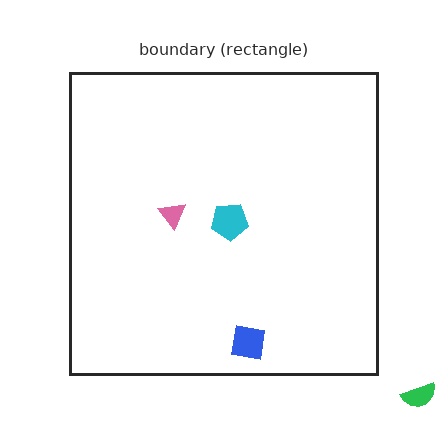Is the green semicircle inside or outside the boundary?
Outside.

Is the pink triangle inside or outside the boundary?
Inside.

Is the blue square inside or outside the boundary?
Inside.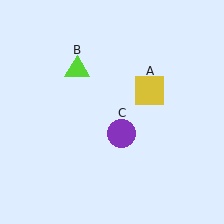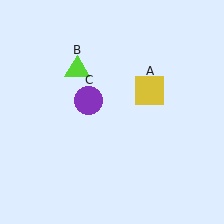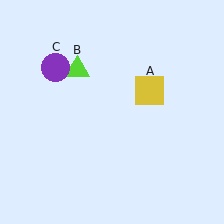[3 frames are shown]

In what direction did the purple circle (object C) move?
The purple circle (object C) moved up and to the left.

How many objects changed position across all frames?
1 object changed position: purple circle (object C).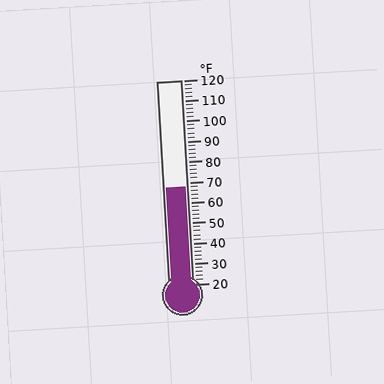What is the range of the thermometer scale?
The thermometer scale ranges from 20°F to 120°F.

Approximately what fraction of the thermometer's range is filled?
The thermometer is filled to approximately 50% of its range.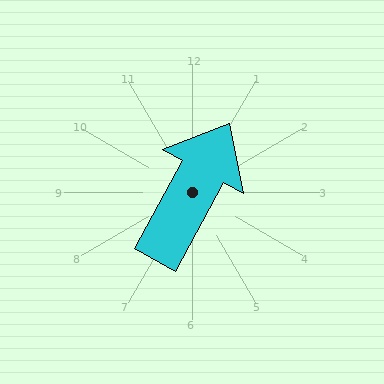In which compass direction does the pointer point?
Northeast.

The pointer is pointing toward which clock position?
Roughly 1 o'clock.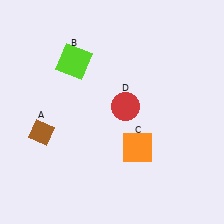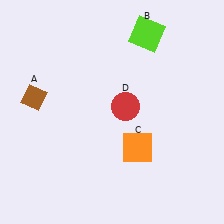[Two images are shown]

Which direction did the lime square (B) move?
The lime square (B) moved right.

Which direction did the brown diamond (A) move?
The brown diamond (A) moved up.